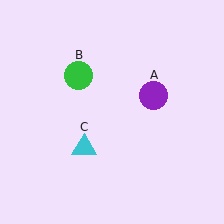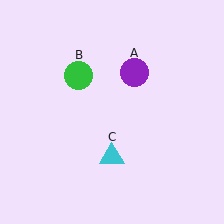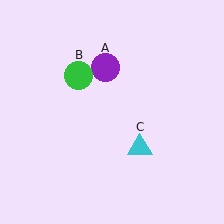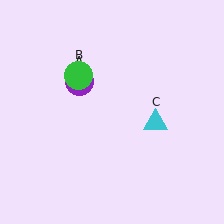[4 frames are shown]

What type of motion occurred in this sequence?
The purple circle (object A), cyan triangle (object C) rotated counterclockwise around the center of the scene.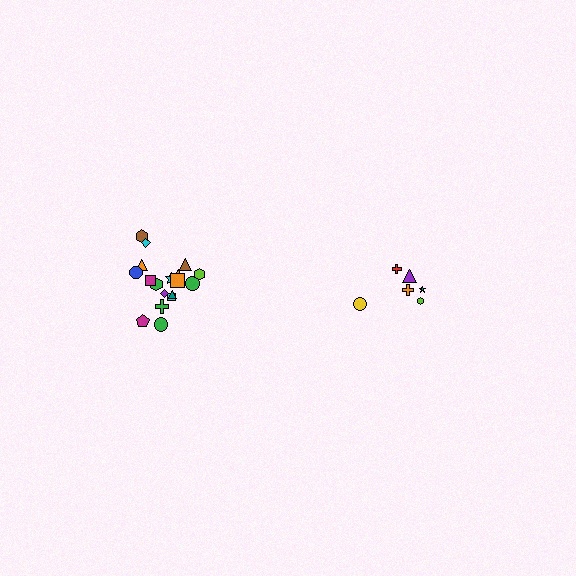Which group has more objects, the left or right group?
The left group.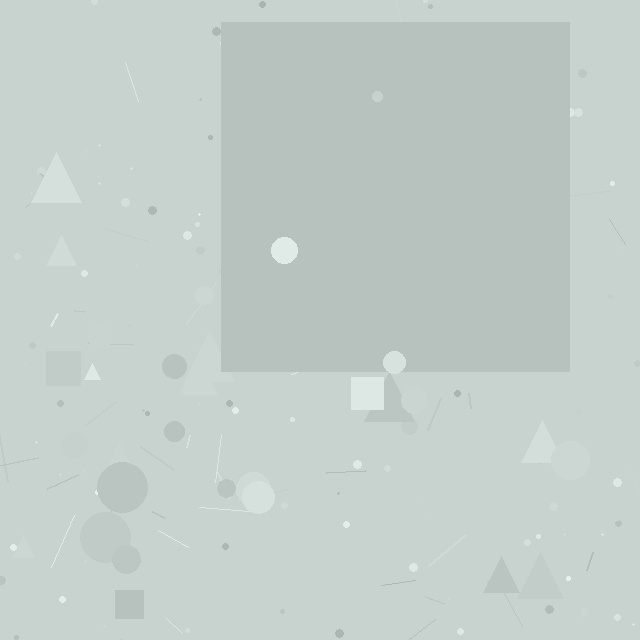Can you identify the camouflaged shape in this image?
The camouflaged shape is a square.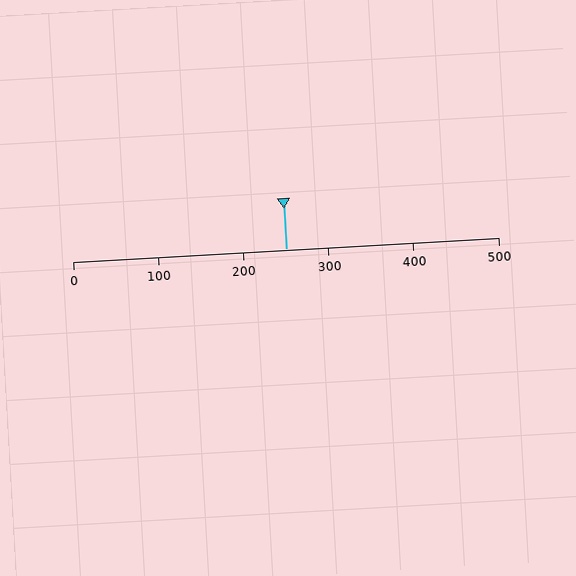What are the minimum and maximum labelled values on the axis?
The axis runs from 0 to 500.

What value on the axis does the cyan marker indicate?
The marker indicates approximately 250.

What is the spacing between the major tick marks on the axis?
The major ticks are spaced 100 apart.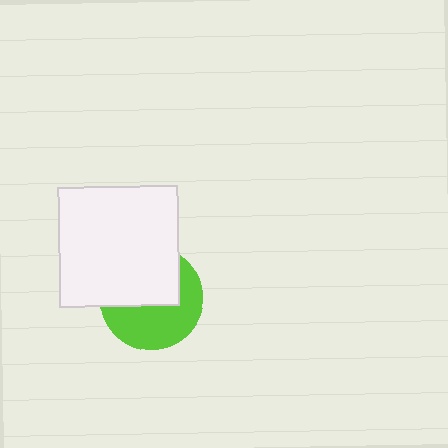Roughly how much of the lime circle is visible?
About half of it is visible (roughly 50%).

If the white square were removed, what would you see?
You would see the complete lime circle.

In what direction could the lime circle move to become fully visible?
The lime circle could move down. That would shift it out from behind the white square entirely.